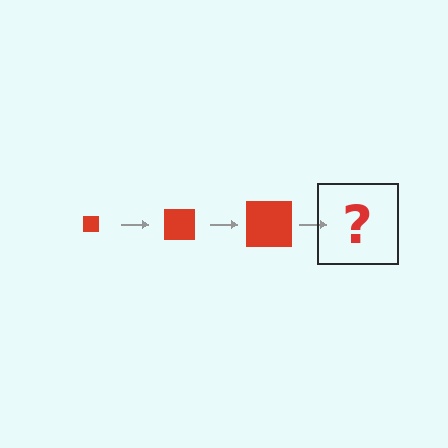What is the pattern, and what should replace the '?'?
The pattern is that the square gets progressively larger each step. The '?' should be a red square, larger than the previous one.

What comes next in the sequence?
The next element should be a red square, larger than the previous one.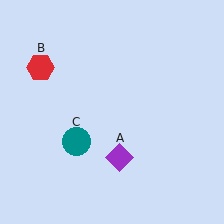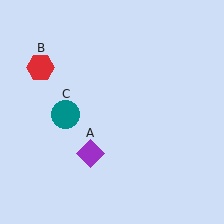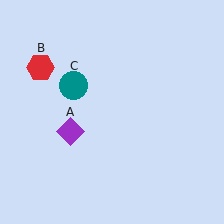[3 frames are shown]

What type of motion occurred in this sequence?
The purple diamond (object A), teal circle (object C) rotated clockwise around the center of the scene.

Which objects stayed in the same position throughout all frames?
Red hexagon (object B) remained stationary.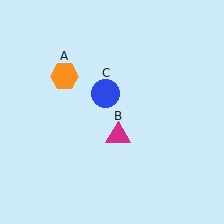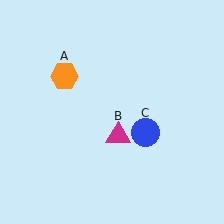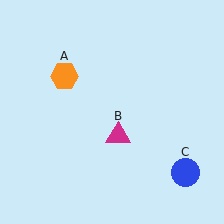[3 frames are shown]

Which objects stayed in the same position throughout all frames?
Orange hexagon (object A) and magenta triangle (object B) remained stationary.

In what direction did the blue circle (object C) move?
The blue circle (object C) moved down and to the right.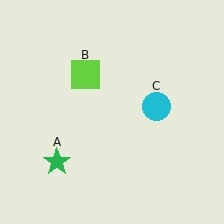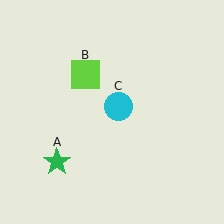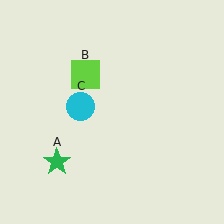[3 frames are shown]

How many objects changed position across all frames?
1 object changed position: cyan circle (object C).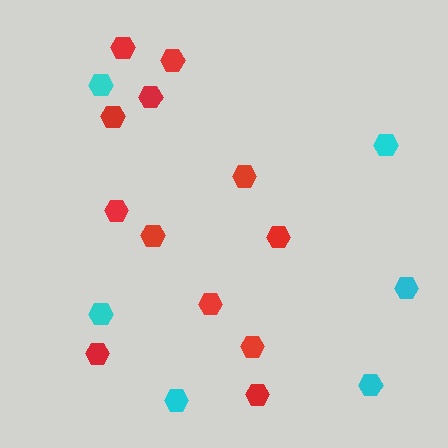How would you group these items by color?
There are 2 groups: one group of cyan hexagons (6) and one group of red hexagons (12).